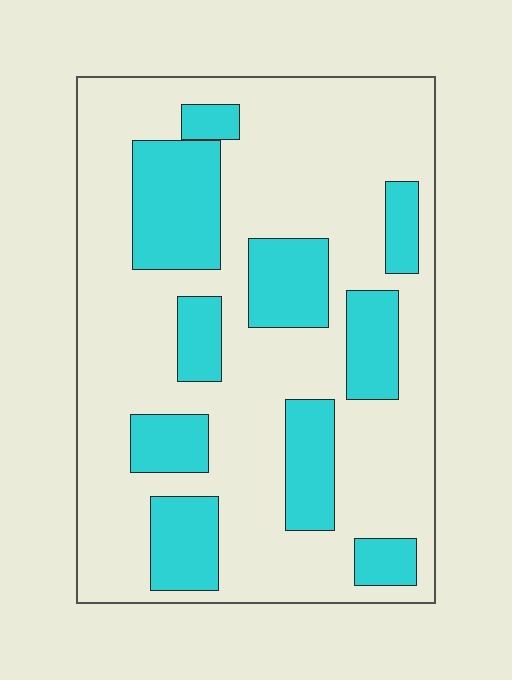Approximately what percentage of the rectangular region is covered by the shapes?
Approximately 30%.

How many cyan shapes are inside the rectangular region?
10.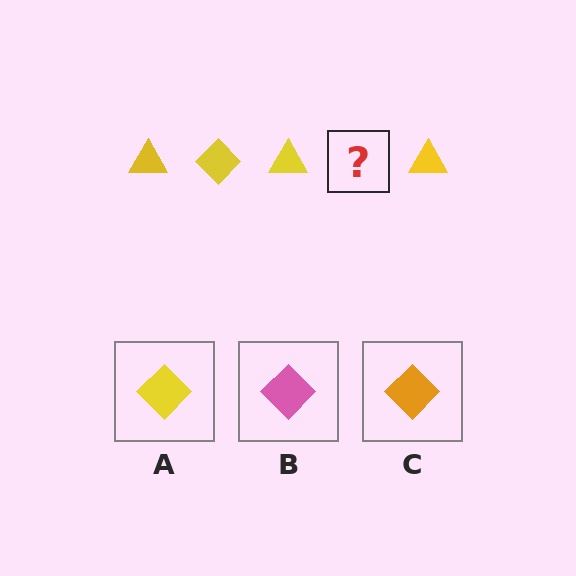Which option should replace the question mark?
Option A.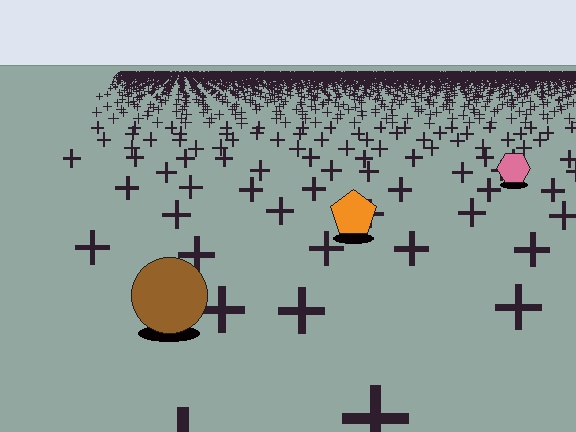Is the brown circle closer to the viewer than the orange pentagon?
Yes. The brown circle is closer — you can tell from the texture gradient: the ground texture is coarser near it.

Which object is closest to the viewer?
The brown circle is closest. The texture marks near it are larger and more spread out.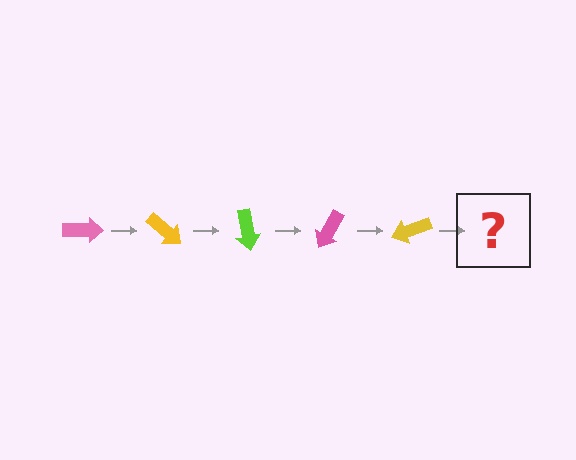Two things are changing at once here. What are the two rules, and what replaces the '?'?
The two rules are that it rotates 40 degrees each step and the color cycles through pink, yellow, and lime. The '?' should be a lime arrow, rotated 200 degrees from the start.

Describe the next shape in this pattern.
It should be a lime arrow, rotated 200 degrees from the start.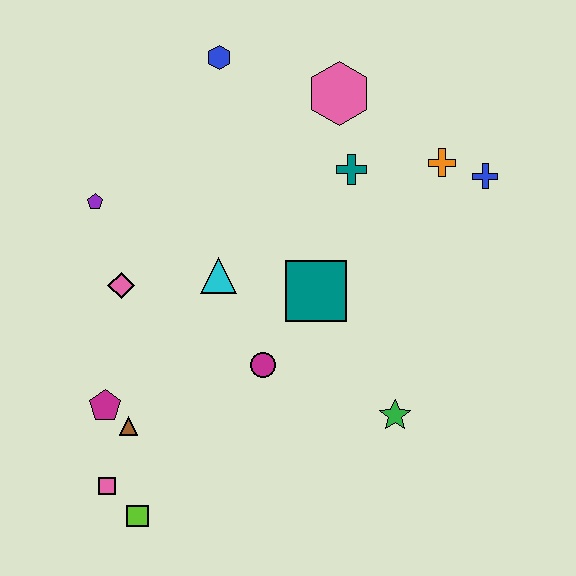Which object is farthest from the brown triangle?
The blue cross is farthest from the brown triangle.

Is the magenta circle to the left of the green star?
Yes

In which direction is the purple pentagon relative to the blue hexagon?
The purple pentagon is below the blue hexagon.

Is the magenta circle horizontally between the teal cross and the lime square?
Yes